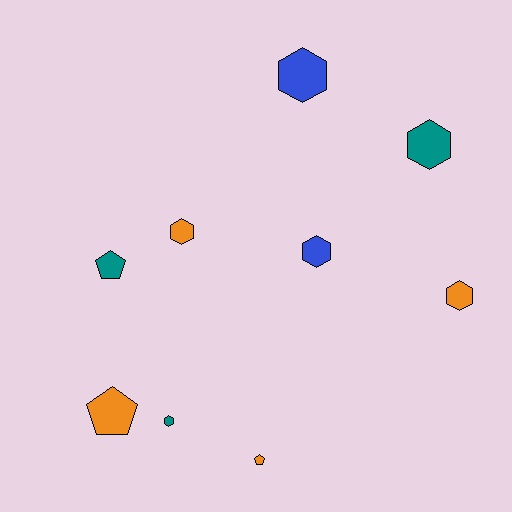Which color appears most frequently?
Orange, with 4 objects.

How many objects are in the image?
There are 9 objects.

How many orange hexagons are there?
There are 2 orange hexagons.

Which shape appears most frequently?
Hexagon, with 6 objects.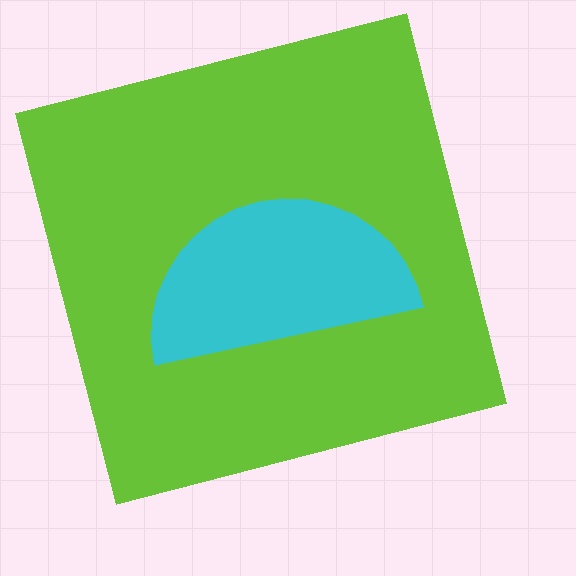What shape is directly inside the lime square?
The cyan semicircle.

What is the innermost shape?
The cyan semicircle.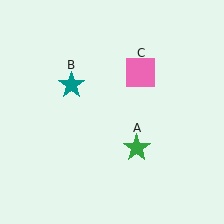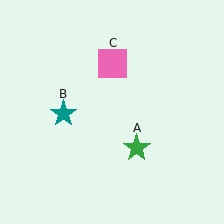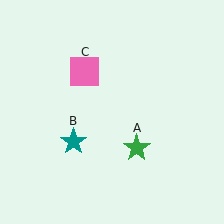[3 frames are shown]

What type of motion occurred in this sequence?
The teal star (object B), pink square (object C) rotated counterclockwise around the center of the scene.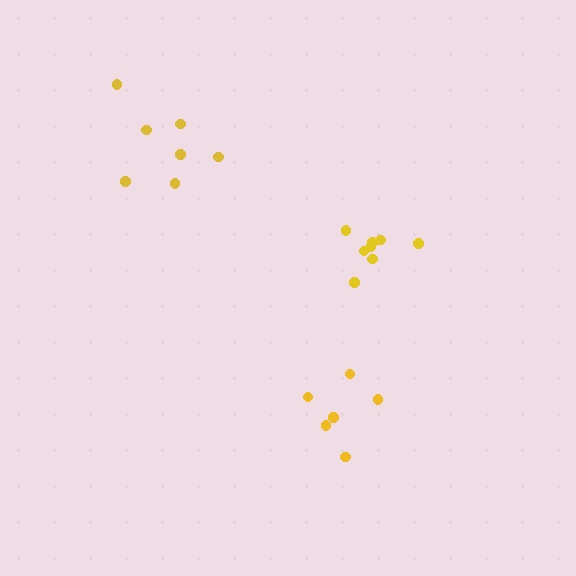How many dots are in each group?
Group 1: 8 dots, Group 2: 7 dots, Group 3: 6 dots (21 total).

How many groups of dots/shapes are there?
There are 3 groups.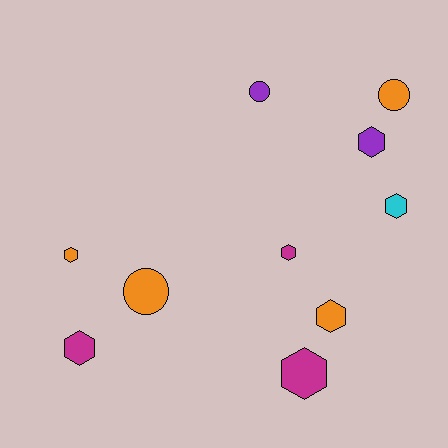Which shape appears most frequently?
Hexagon, with 7 objects.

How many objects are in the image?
There are 10 objects.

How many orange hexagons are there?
There are 2 orange hexagons.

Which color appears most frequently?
Orange, with 4 objects.